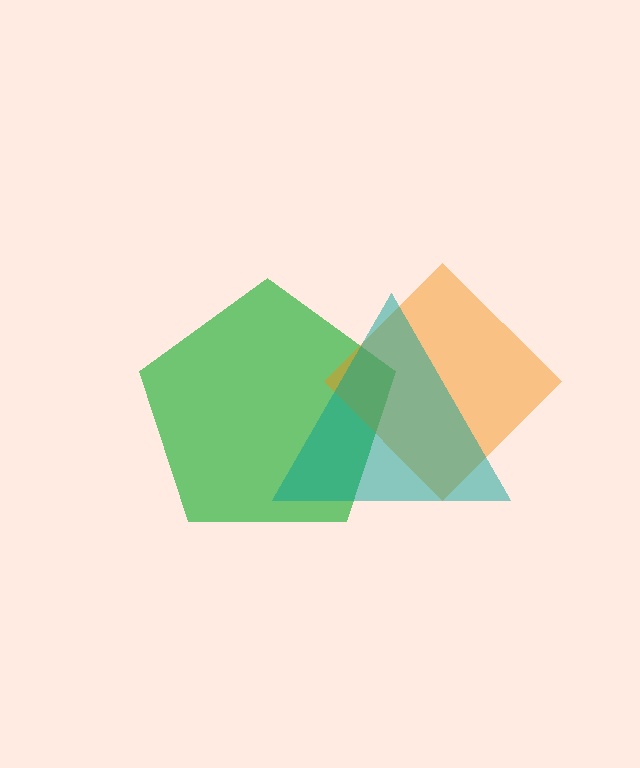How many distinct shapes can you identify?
There are 3 distinct shapes: a green pentagon, an orange diamond, a teal triangle.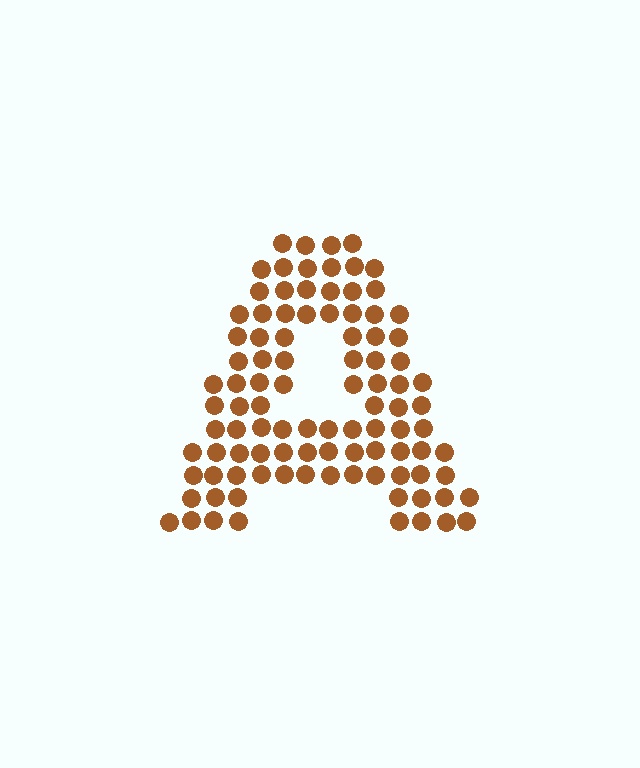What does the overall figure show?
The overall figure shows the letter A.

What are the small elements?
The small elements are circles.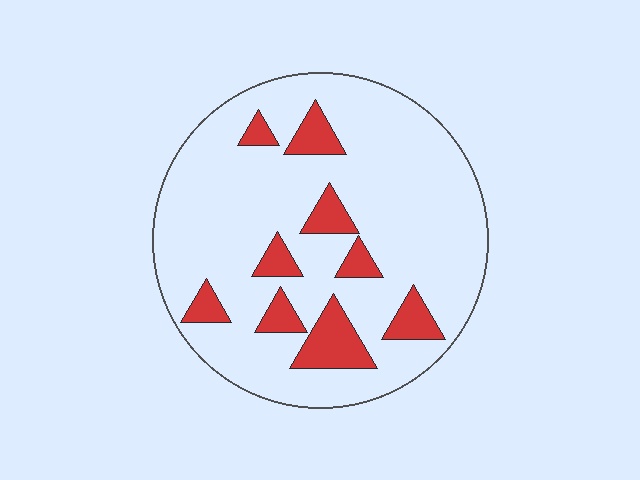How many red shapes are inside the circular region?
9.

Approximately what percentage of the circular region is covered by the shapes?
Approximately 15%.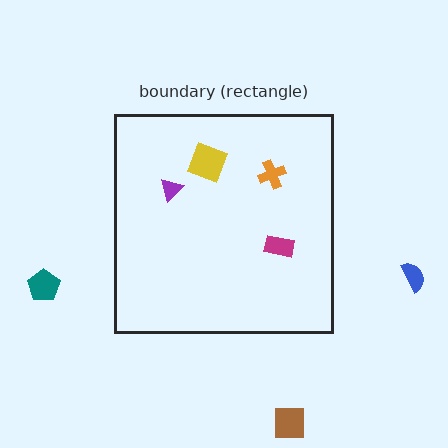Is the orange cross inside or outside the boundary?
Inside.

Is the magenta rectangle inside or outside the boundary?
Inside.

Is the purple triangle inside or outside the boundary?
Inside.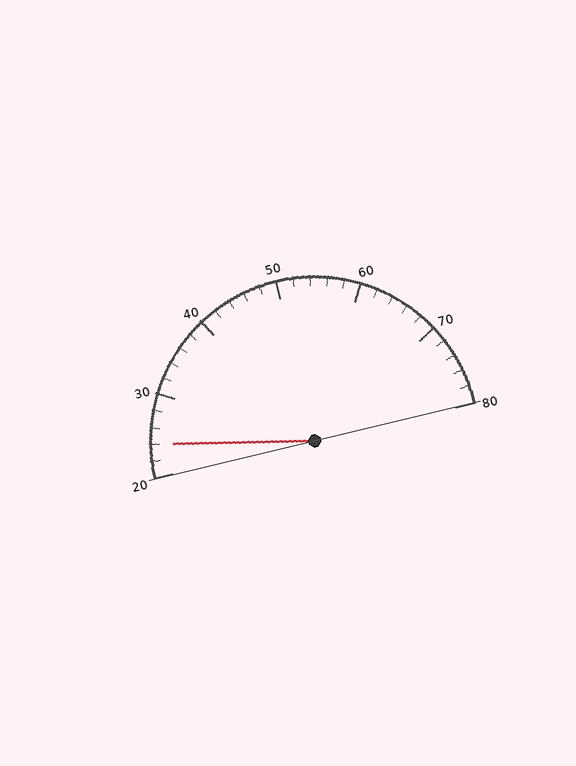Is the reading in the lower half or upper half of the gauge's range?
The reading is in the lower half of the range (20 to 80).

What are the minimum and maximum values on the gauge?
The gauge ranges from 20 to 80.